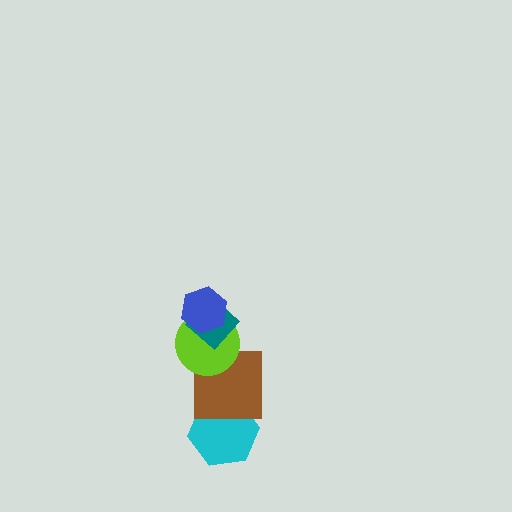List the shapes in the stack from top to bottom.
From top to bottom: the blue hexagon, the teal diamond, the lime circle, the brown square, the cyan hexagon.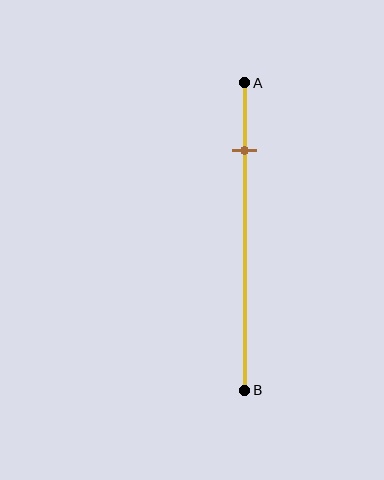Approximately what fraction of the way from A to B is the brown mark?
The brown mark is approximately 20% of the way from A to B.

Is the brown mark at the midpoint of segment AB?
No, the mark is at about 20% from A, not at the 50% midpoint.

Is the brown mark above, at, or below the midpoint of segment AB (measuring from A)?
The brown mark is above the midpoint of segment AB.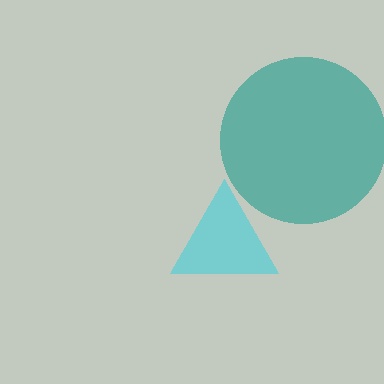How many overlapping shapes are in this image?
There are 2 overlapping shapes in the image.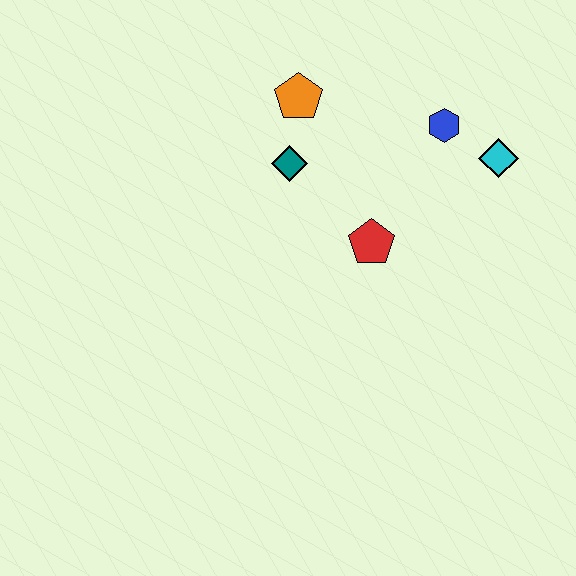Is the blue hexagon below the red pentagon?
No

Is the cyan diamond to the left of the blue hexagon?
No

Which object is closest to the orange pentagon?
The teal diamond is closest to the orange pentagon.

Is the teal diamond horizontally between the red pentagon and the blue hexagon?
No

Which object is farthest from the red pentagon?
The orange pentagon is farthest from the red pentagon.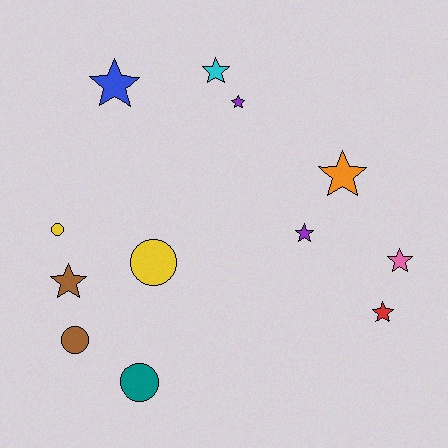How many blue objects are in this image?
There is 1 blue object.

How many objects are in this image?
There are 12 objects.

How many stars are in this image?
There are 8 stars.